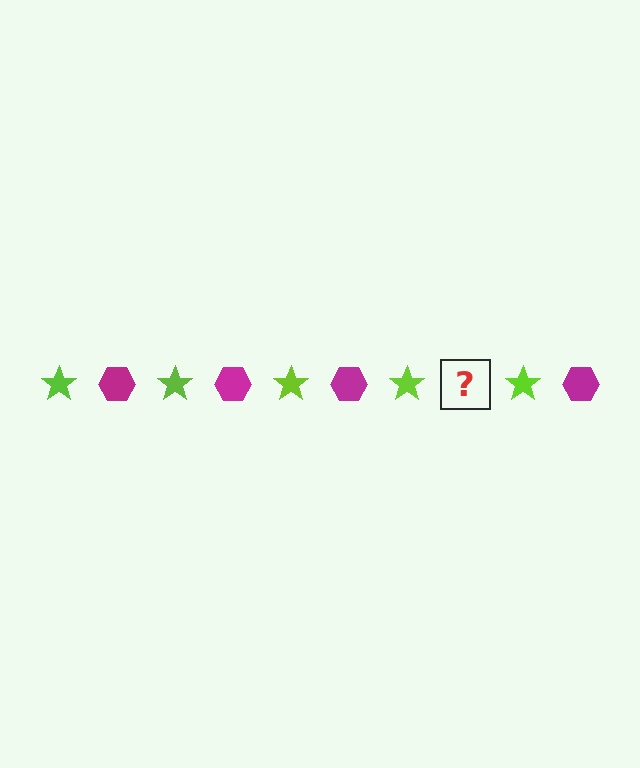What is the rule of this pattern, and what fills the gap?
The rule is that the pattern alternates between lime star and magenta hexagon. The gap should be filled with a magenta hexagon.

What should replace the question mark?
The question mark should be replaced with a magenta hexagon.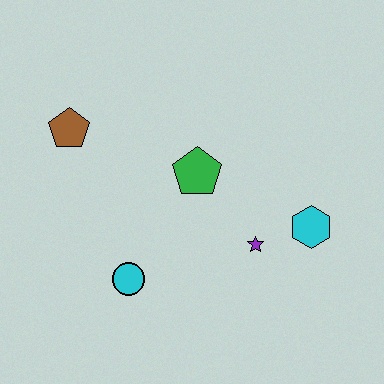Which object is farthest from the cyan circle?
The cyan hexagon is farthest from the cyan circle.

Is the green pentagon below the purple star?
No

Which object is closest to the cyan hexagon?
The purple star is closest to the cyan hexagon.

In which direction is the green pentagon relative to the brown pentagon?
The green pentagon is to the right of the brown pentagon.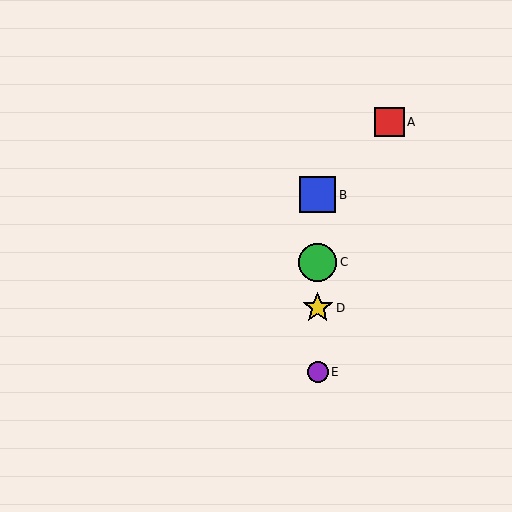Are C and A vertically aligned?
No, C is at x≈318 and A is at x≈390.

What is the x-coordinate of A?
Object A is at x≈390.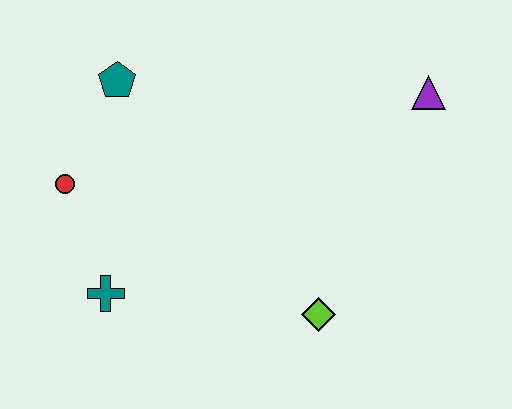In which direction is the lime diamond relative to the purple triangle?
The lime diamond is below the purple triangle.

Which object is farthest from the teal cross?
The purple triangle is farthest from the teal cross.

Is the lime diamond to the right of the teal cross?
Yes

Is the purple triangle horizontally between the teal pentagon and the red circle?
No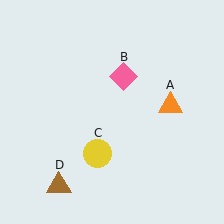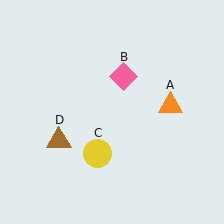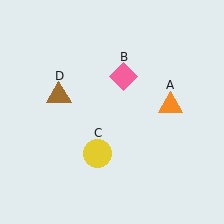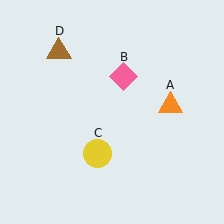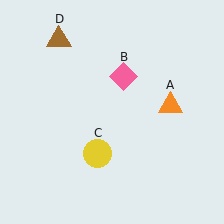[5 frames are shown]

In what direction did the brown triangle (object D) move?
The brown triangle (object D) moved up.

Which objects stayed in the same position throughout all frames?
Orange triangle (object A) and pink diamond (object B) and yellow circle (object C) remained stationary.